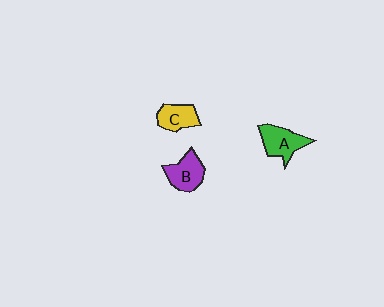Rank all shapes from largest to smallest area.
From largest to smallest: A (green), B (purple), C (yellow).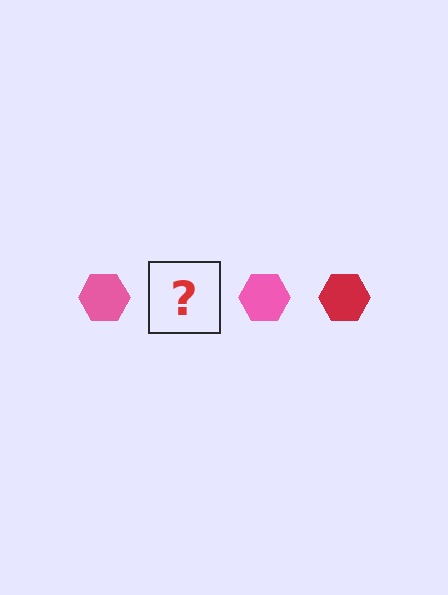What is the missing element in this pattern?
The missing element is a red hexagon.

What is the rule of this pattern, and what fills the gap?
The rule is that the pattern cycles through pink, red hexagons. The gap should be filled with a red hexagon.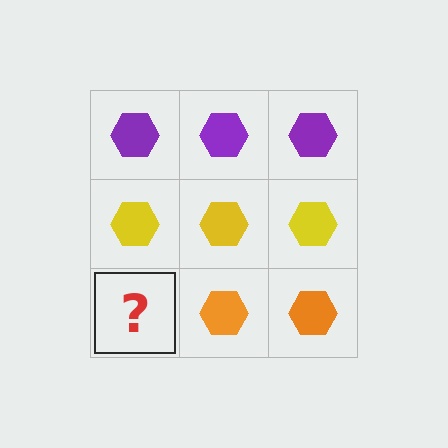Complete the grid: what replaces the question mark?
The question mark should be replaced with an orange hexagon.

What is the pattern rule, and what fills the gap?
The rule is that each row has a consistent color. The gap should be filled with an orange hexagon.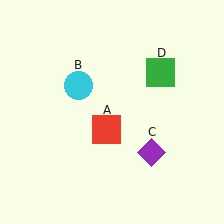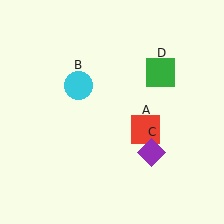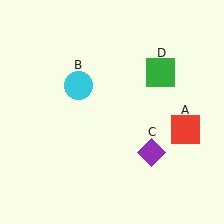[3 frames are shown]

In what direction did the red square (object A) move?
The red square (object A) moved right.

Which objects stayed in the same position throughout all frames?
Cyan circle (object B) and purple diamond (object C) and green square (object D) remained stationary.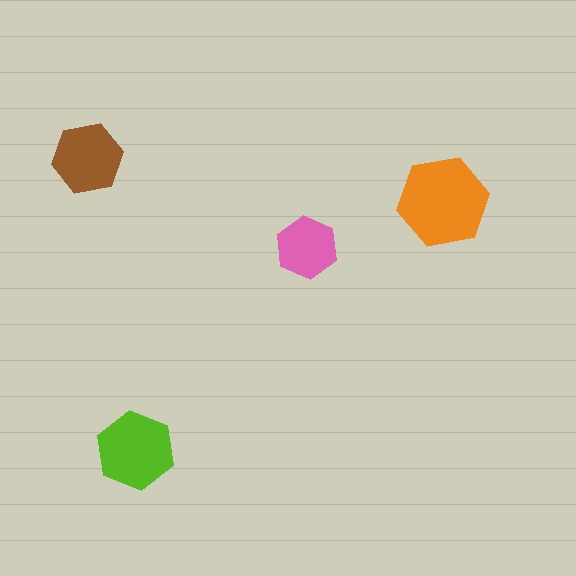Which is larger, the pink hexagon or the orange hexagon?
The orange one.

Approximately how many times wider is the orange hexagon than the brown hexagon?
About 1.5 times wider.